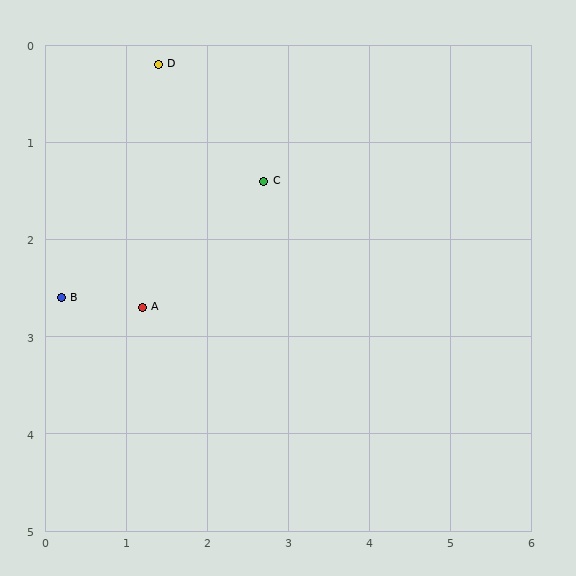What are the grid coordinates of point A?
Point A is at approximately (1.2, 2.7).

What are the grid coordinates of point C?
Point C is at approximately (2.7, 1.4).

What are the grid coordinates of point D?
Point D is at approximately (1.4, 0.2).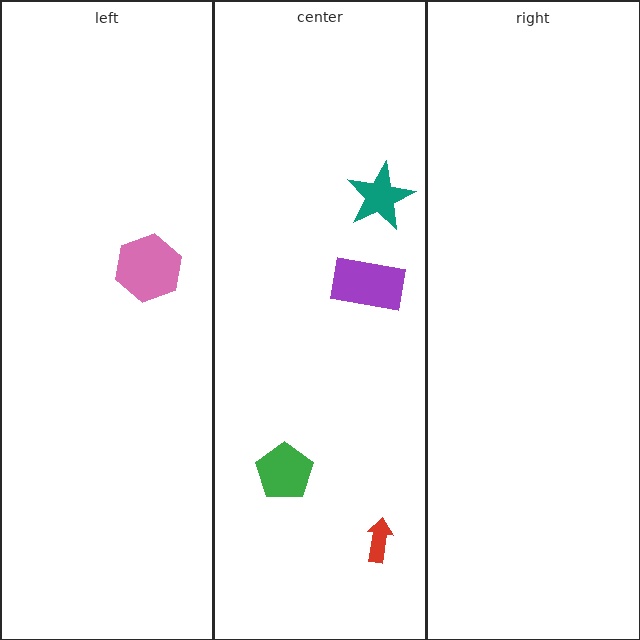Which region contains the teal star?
The center region.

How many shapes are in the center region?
4.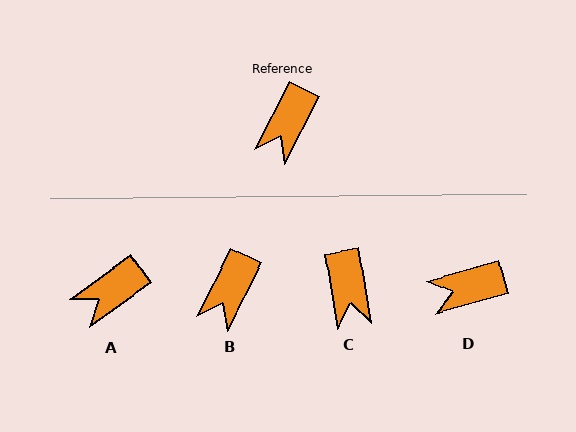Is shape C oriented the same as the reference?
No, it is off by about 36 degrees.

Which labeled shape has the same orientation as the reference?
B.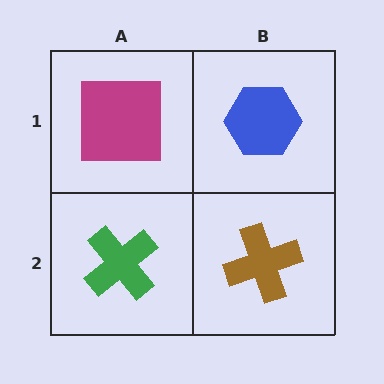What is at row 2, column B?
A brown cross.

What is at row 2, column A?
A green cross.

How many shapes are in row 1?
2 shapes.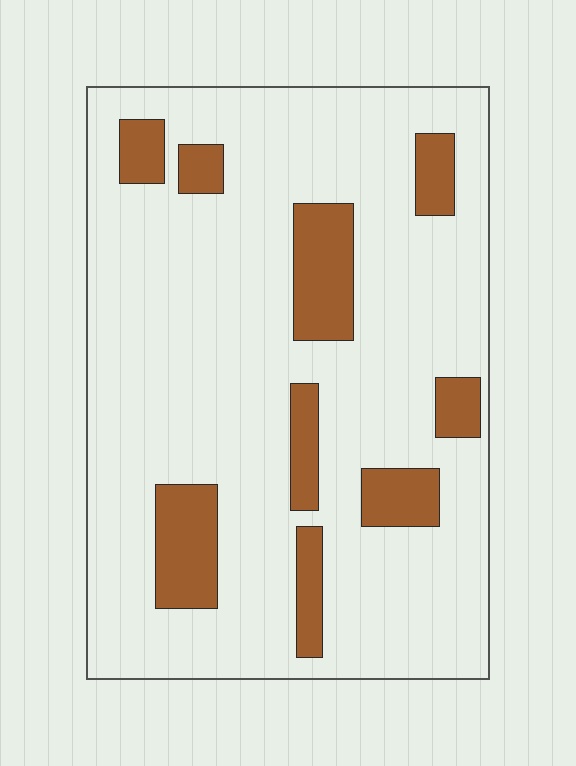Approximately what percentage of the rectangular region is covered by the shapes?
Approximately 15%.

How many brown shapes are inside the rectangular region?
9.